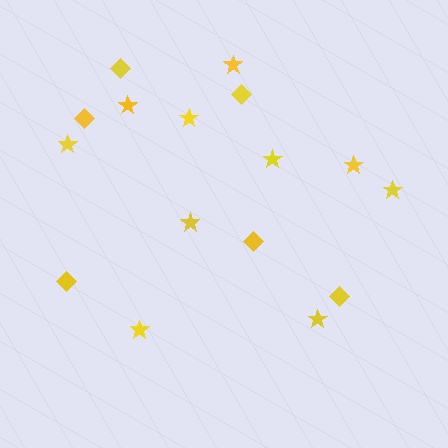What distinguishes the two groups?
There are 2 groups: one group of diamonds (6) and one group of stars (10).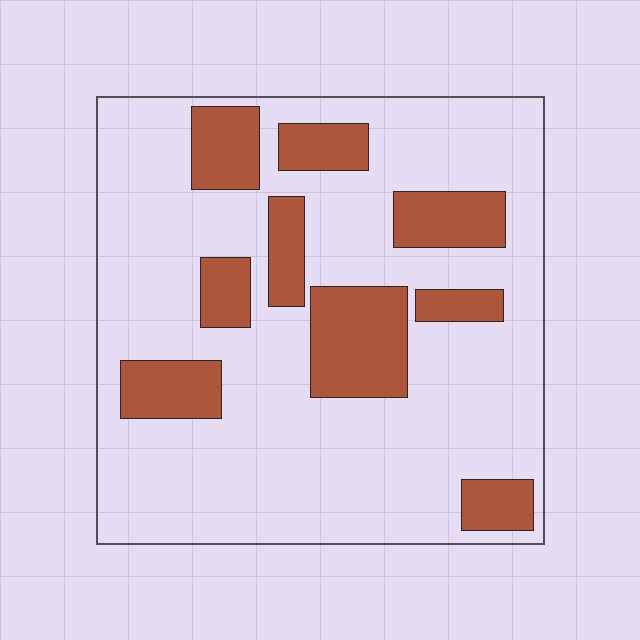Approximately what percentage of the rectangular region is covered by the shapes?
Approximately 25%.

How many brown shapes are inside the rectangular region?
9.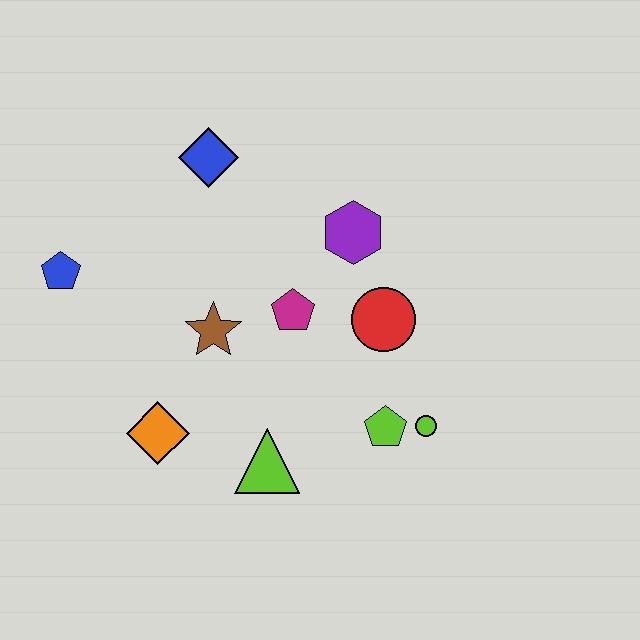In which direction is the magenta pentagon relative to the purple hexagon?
The magenta pentagon is below the purple hexagon.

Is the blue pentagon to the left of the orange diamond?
Yes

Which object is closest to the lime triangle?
The orange diamond is closest to the lime triangle.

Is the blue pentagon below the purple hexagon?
Yes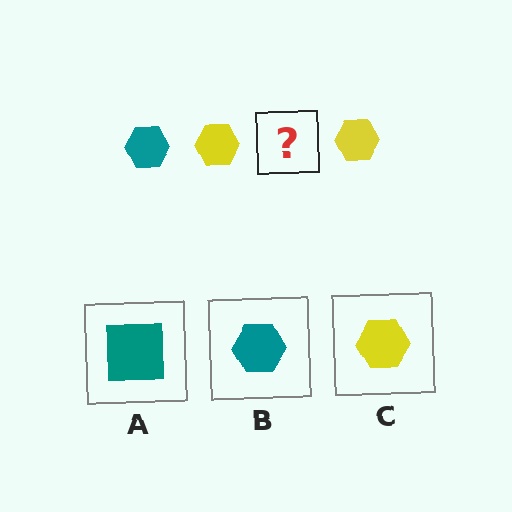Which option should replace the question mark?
Option B.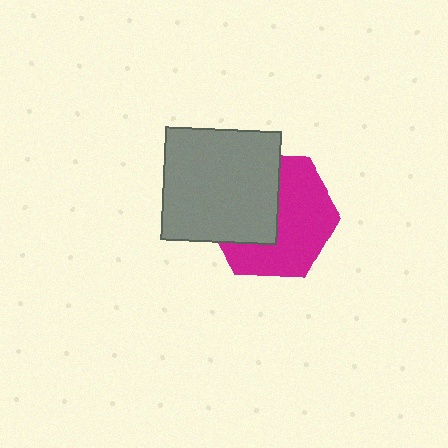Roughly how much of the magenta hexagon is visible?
About half of it is visible (roughly 56%).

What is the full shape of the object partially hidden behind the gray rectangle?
The partially hidden object is a magenta hexagon.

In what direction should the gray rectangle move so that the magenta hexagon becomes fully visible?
The gray rectangle should move toward the upper-left. That is the shortest direction to clear the overlap and leave the magenta hexagon fully visible.